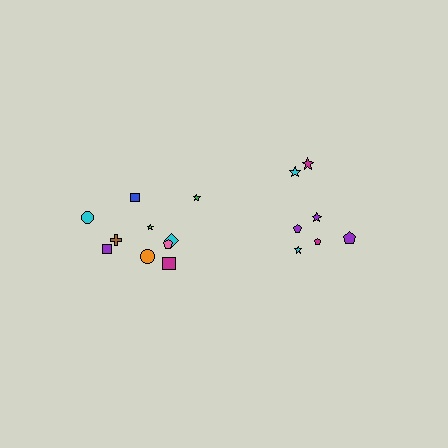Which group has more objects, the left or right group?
The left group.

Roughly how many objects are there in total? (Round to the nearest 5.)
Roughly 15 objects in total.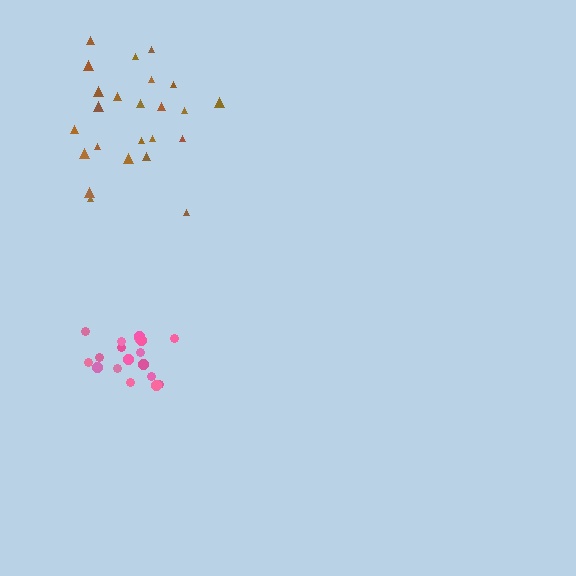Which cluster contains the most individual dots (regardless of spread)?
Brown (24).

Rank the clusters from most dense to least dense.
pink, brown.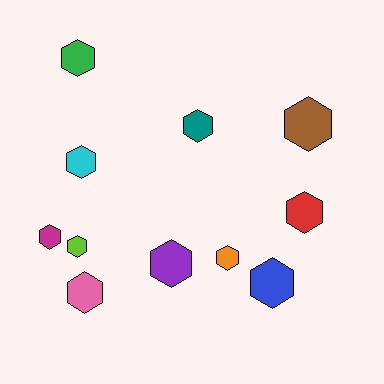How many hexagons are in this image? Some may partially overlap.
There are 11 hexagons.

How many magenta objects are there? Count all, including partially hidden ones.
There is 1 magenta object.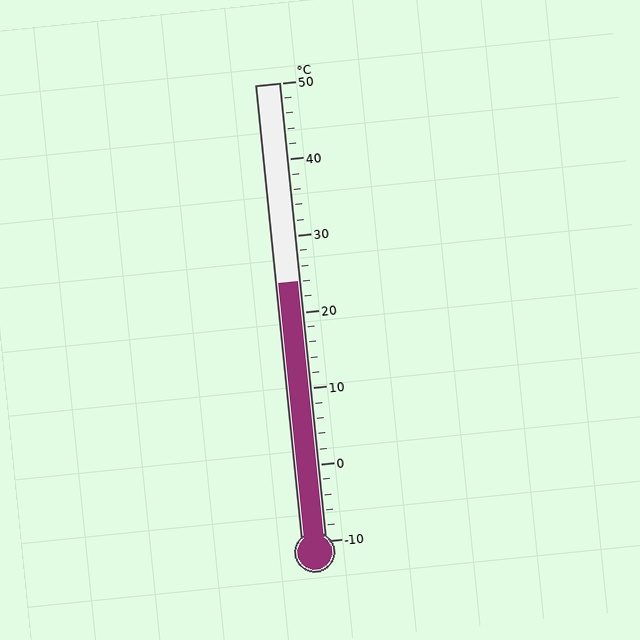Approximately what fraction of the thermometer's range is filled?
The thermometer is filled to approximately 55% of its range.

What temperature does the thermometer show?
The thermometer shows approximately 24°C.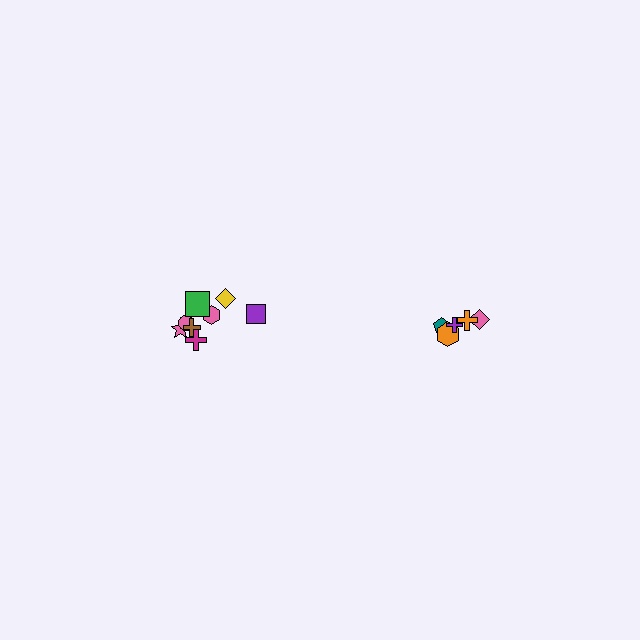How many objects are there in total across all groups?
There are 13 objects.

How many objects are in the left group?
There are 8 objects.